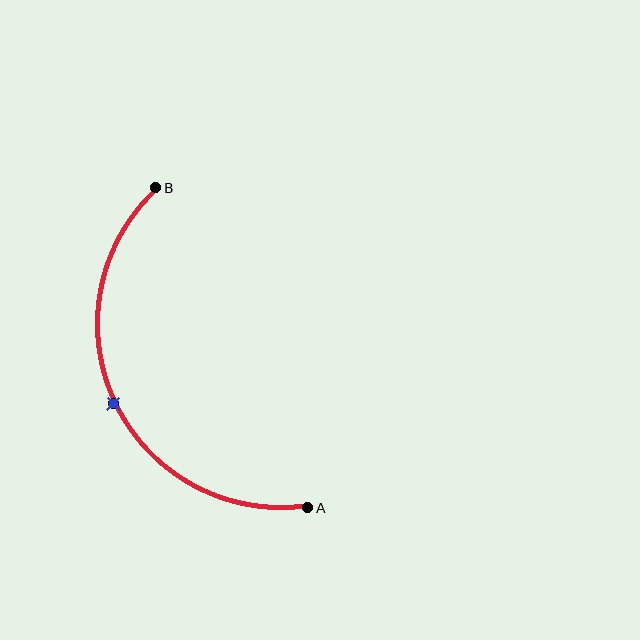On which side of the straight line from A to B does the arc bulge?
The arc bulges to the left of the straight line connecting A and B.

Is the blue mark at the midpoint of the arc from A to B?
Yes. The blue mark lies on the arc at equal arc-length from both A and B — it is the arc midpoint.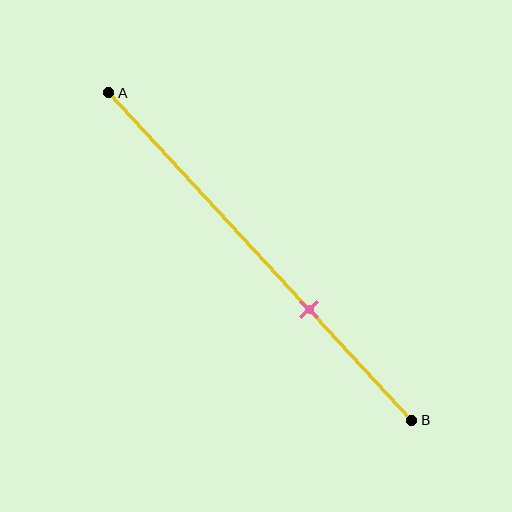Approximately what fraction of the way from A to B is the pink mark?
The pink mark is approximately 65% of the way from A to B.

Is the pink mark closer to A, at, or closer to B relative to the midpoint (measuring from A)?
The pink mark is closer to point B than the midpoint of segment AB.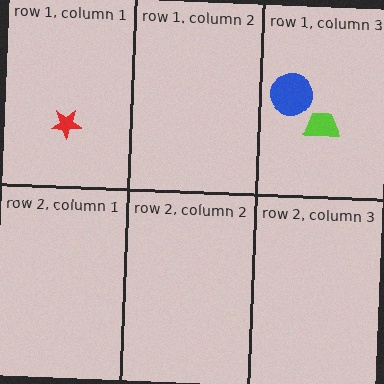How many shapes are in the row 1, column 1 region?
1.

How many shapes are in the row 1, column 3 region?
2.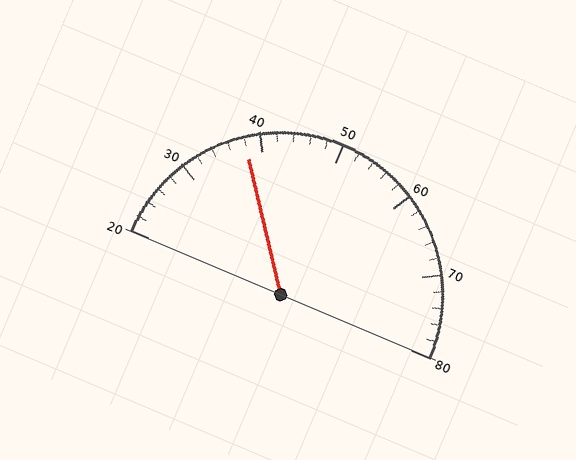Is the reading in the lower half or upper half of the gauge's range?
The reading is in the lower half of the range (20 to 80).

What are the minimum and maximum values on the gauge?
The gauge ranges from 20 to 80.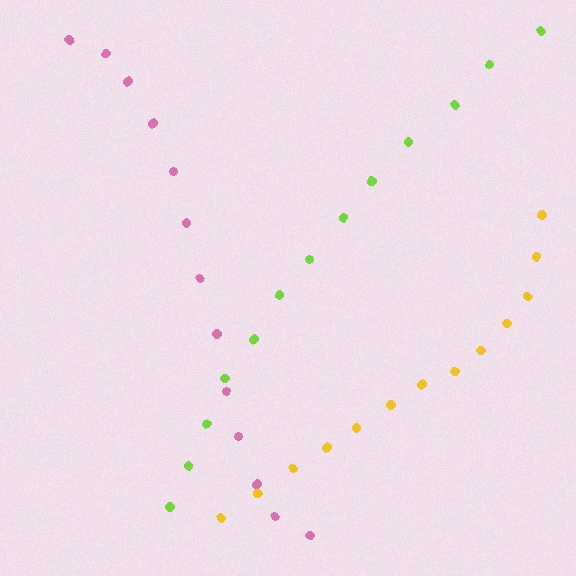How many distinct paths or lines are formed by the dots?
There are 3 distinct paths.